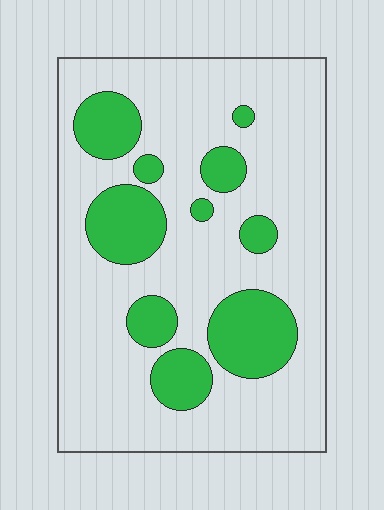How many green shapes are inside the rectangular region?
10.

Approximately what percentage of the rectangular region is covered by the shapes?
Approximately 25%.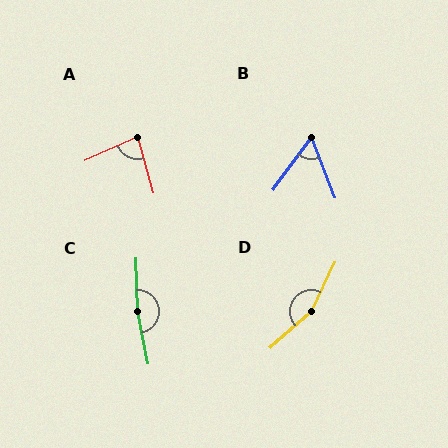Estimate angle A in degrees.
Approximately 81 degrees.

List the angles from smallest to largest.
B (57°), A (81°), D (157°), C (170°).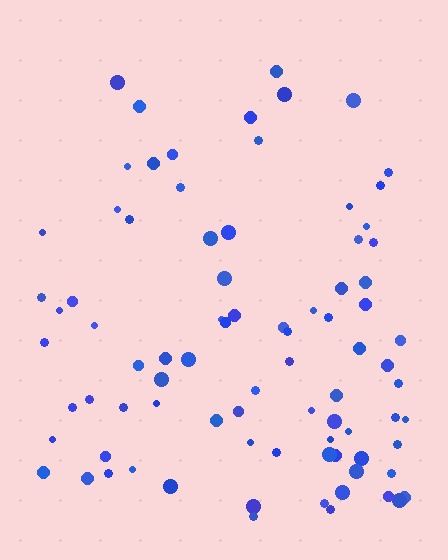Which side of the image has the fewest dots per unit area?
The top.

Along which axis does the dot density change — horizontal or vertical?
Vertical.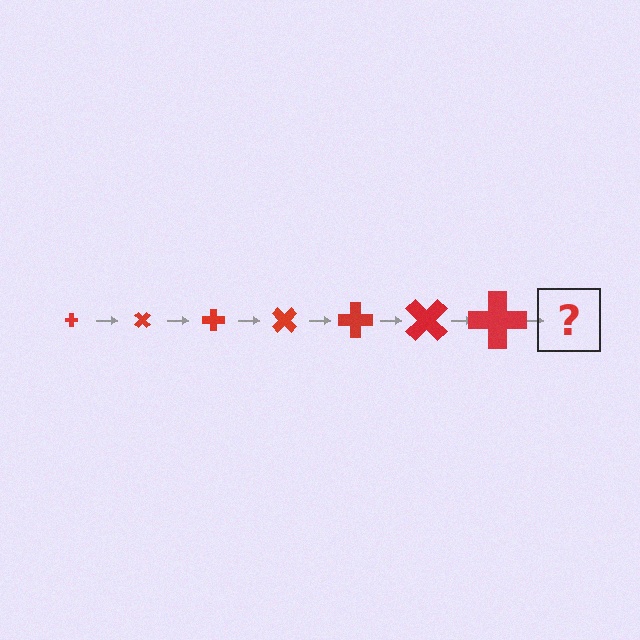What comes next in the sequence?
The next element should be a cross, larger than the previous one and rotated 315 degrees from the start.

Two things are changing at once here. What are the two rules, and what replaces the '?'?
The two rules are that the cross grows larger each step and it rotates 45 degrees each step. The '?' should be a cross, larger than the previous one and rotated 315 degrees from the start.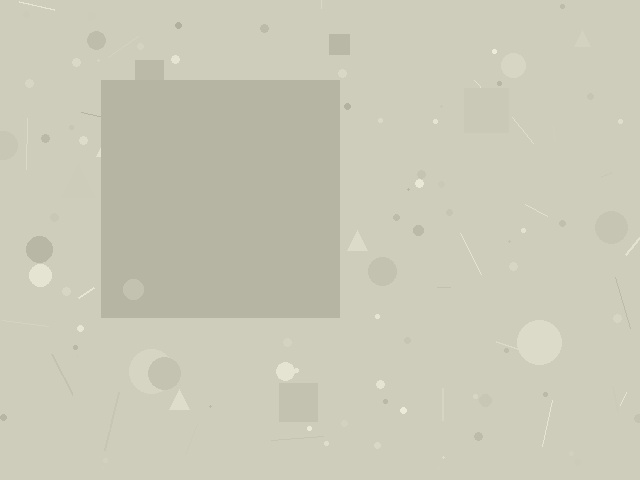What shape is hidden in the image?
A square is hidden in the image.